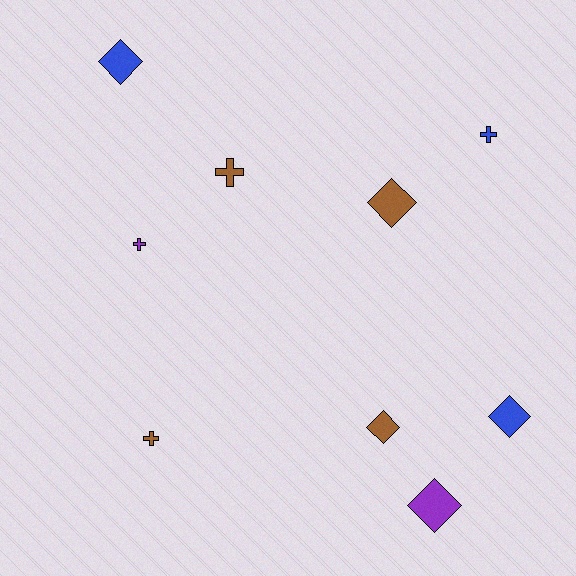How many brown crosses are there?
There are 2 brown crosses.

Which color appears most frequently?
Brown, with 4 objects.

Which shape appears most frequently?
Diamond, with 5 objects.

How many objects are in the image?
There are 9 objects.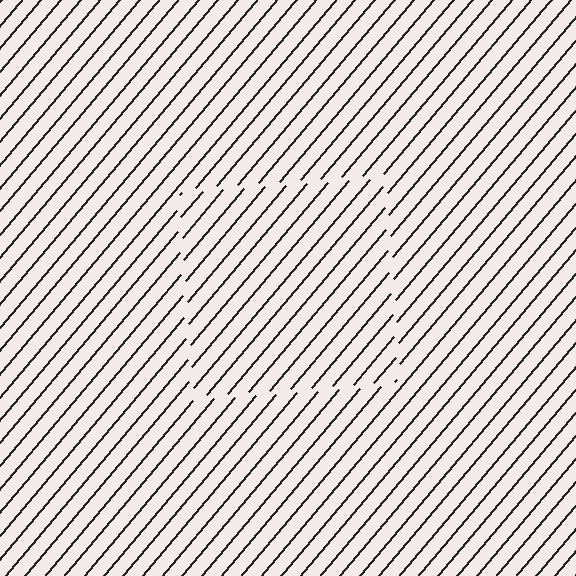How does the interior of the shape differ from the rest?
The interior of the shape contains the same grating, shifted by half a period — the contour is defined by the phase discontinuity where line-ends from the inner and outer gratings abut.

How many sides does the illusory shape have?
4 sides — the line-ends trace a square.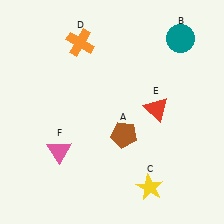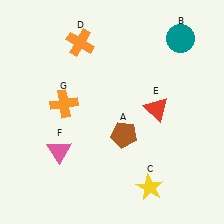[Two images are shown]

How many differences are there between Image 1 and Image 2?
There is 1 difference between the two images.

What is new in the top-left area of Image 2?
An orange cross (G) was added in the top-left area of Image 2.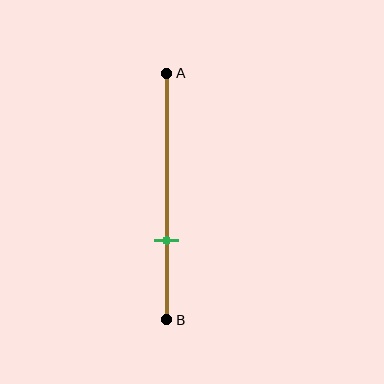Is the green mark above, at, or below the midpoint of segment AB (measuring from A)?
The green mark is below the midpoint of segment AB.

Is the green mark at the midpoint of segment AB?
No, the mark is at about 70% from A, not at the 50% midpoint.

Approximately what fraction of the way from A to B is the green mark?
The green mark is approximately 70% of the way from A to B.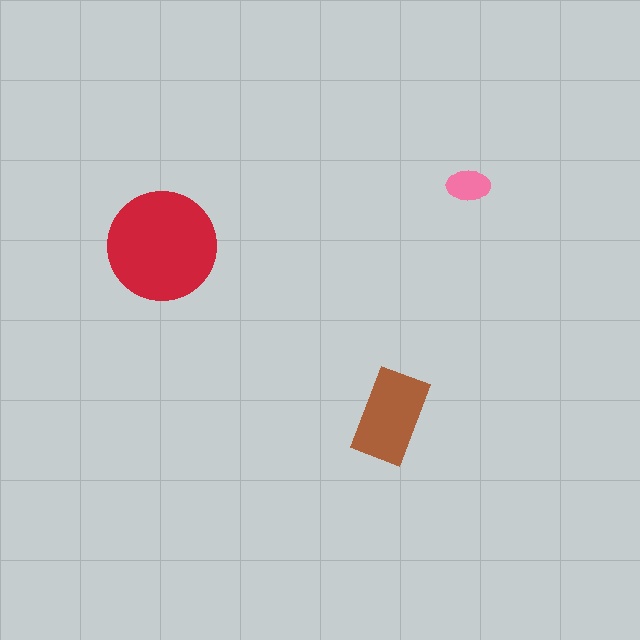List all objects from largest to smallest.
The red circle, the brown rectangle, the pink ellipse.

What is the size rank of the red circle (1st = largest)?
1st.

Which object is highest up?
The pink ellipse is topmost.